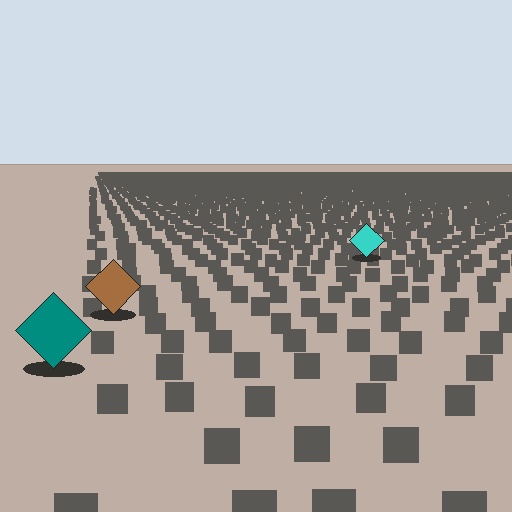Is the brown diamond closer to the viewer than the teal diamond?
No. The teal diamond is closer — you can tell from the texture gradient: the ground texture is coarser near it.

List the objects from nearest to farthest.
From nearest to farthest: the teal diamond, the brown diamond, the cyan diamond.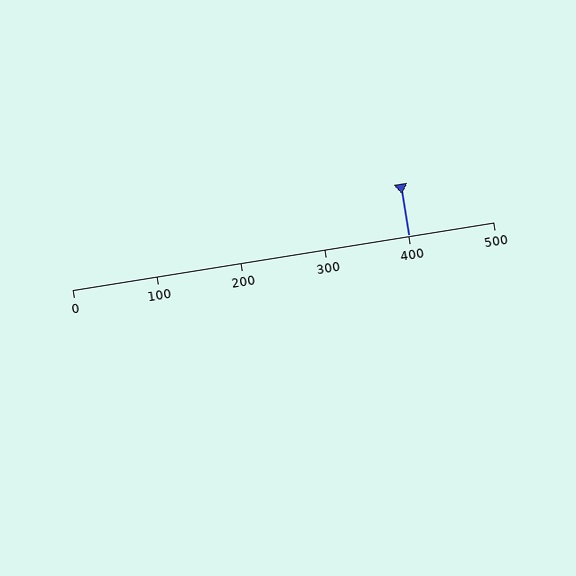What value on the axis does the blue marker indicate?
The marker indicates approximately 400.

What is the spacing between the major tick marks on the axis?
The major ticks are spaced 100 apart.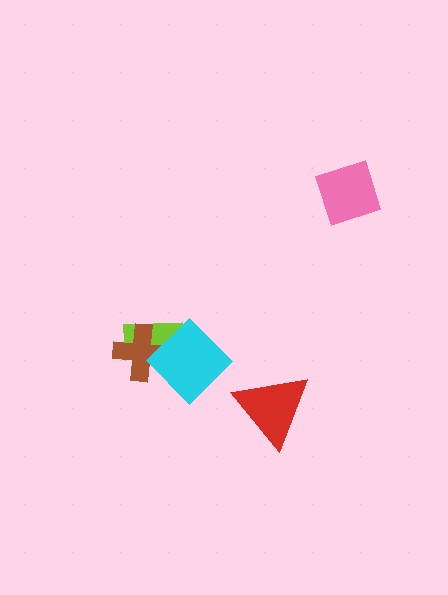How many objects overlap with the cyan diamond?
2 objects overlap with the cyan diamond.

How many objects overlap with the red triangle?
0 objects overlap with the red triangle.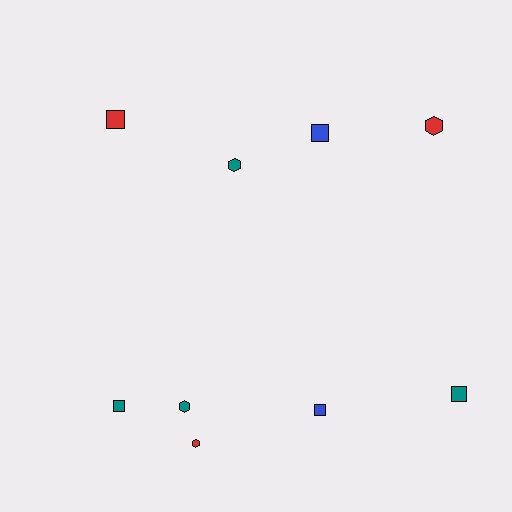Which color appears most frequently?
Teal, with 4 objects.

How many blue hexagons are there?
There are no blue hexagons.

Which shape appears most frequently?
Square, with 5 objects.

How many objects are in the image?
There are 9 objects.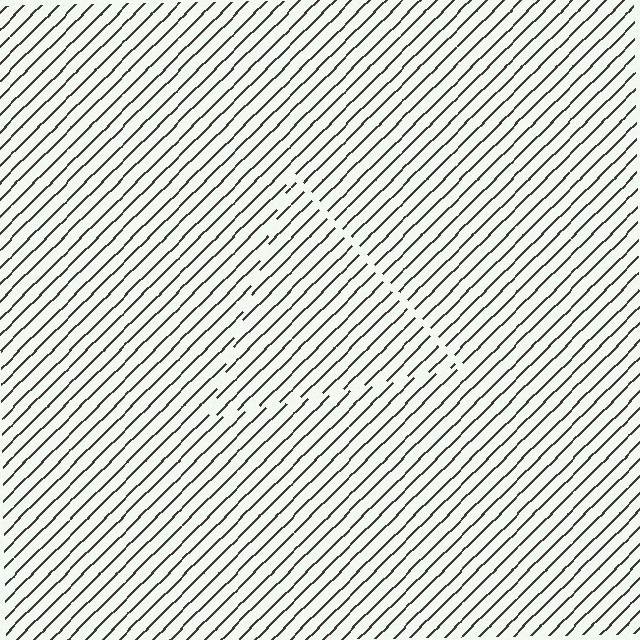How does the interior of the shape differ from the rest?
The interior of the shape contains the same grating, shifted by half a period — the contour is defined by the phase discontinuity where line-ends from the inner and outer gratings abut.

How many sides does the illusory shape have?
3 sides — the line-ends trace a triangle.